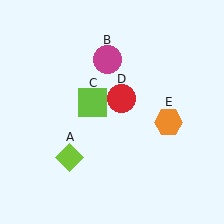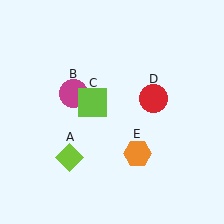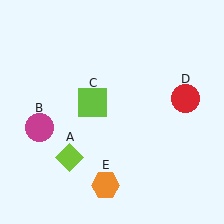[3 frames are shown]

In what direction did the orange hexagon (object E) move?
The orange hexagon (object E) moved down and to the left.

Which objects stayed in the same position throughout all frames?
Lime diamond (object A) and lime square (object C) remained stationary.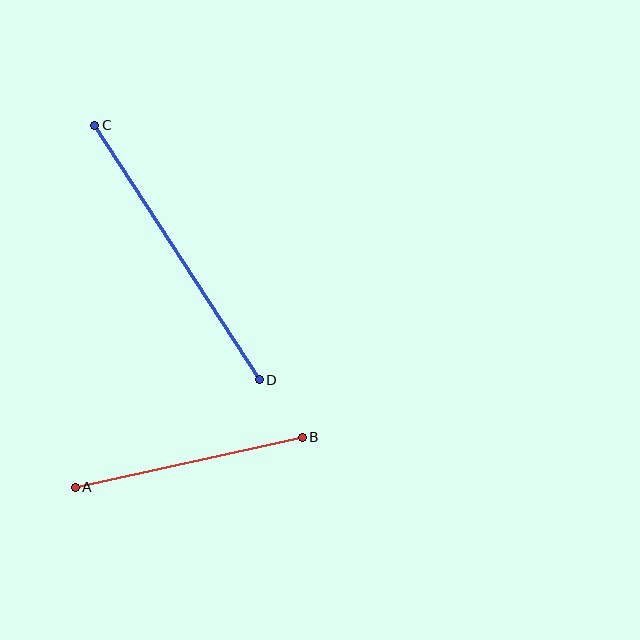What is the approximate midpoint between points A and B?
The midpoint is at approximately (189, 462) pixels.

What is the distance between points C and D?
The distance is approximately 303 pixels.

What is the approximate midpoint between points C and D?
The midpoint is at approximately (177, 252) pixels.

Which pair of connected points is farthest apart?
Points C and D are farthest apart.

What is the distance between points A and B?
The distance is approximately 233 pixels.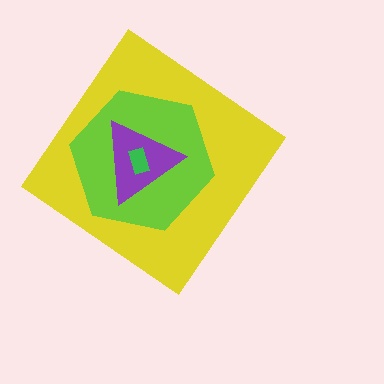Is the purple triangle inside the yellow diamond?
Yes.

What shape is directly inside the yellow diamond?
The lime hexagon.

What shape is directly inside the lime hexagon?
The purple triangle.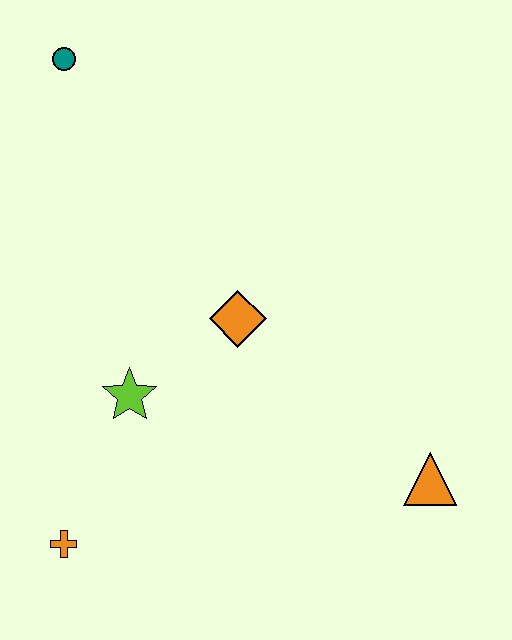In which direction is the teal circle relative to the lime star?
The teal circle is above the lime star.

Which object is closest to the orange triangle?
The orange diamond is closest to the orange triangle.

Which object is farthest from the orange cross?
The teal circle is farthest from the orange cross.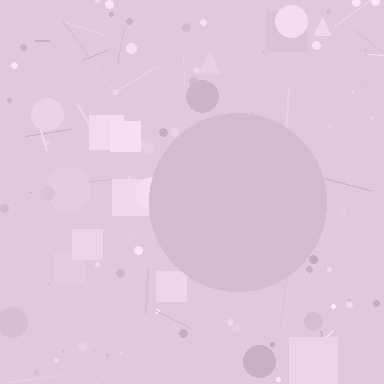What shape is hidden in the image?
A circle is hidden in the image.